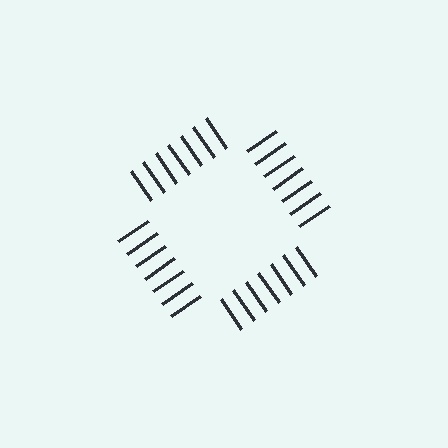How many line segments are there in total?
28 — 7 along each of the 4 edges.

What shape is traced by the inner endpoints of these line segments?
An illusory square — the line segments terminate on its edges but no continuous stroke is drawn.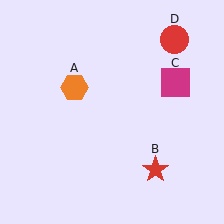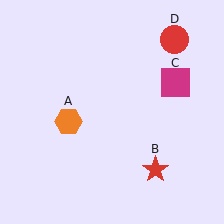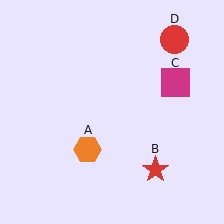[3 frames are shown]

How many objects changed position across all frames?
1 object changed position: orange hexagon (object A).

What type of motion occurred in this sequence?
The orange hexagon (object A) rotated counterclockwise around the center of the scene.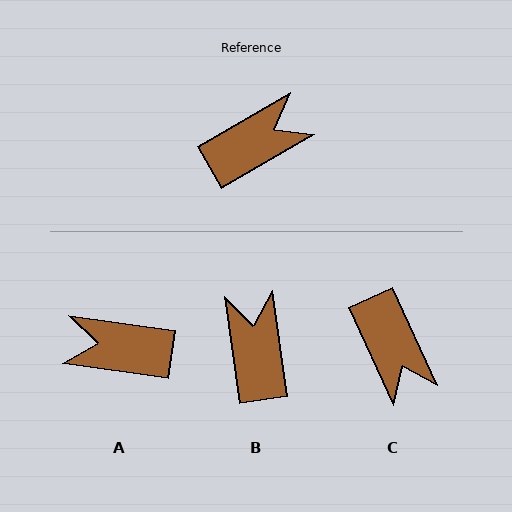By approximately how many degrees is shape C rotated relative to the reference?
Approximately 95 degrees clockwise.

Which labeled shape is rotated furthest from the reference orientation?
A, about 142 degrees away.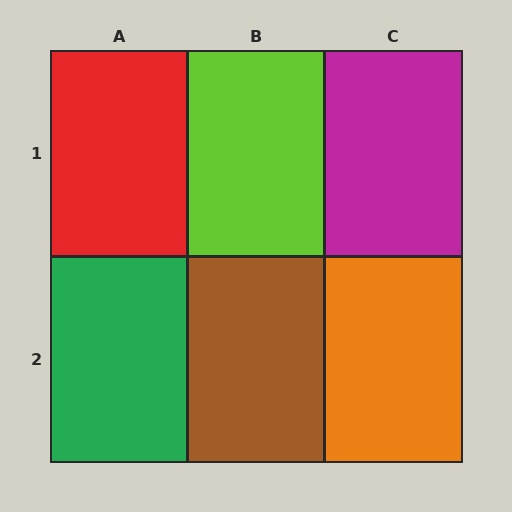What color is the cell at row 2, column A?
Green.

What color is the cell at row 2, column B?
Brown.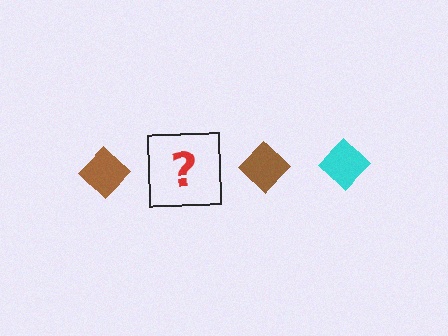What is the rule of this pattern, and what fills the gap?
The rule is that the pattern cycles through brown, cyan diamonds. The gap should be filled with a cyan diamond.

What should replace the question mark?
The question mark should be replaced with a cyan diamond.